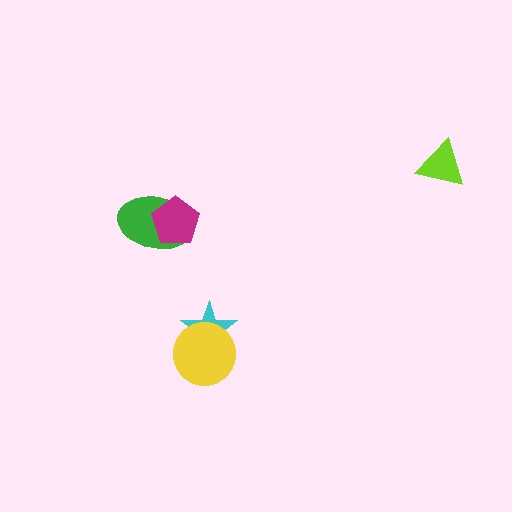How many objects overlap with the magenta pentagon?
1 object overlaps with the magenta pentagon.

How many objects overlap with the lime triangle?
0 objects overlap with the lime triangle.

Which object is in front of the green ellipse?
The magenta pentagon is in front of the green ellipse.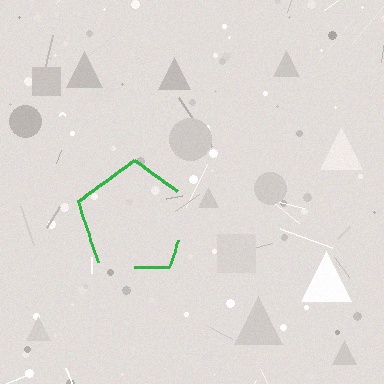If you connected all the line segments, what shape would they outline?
They would outline a pentagon.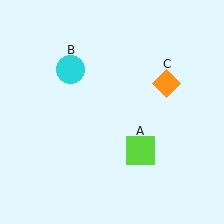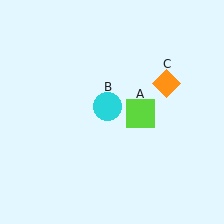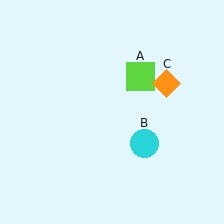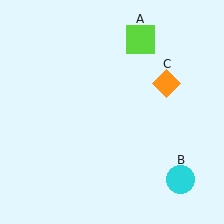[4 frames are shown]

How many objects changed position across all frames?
2 objects changed position: lime square (object A), cyan circle (object B).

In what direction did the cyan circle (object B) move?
The cyan circle (object B) moved down and to the right.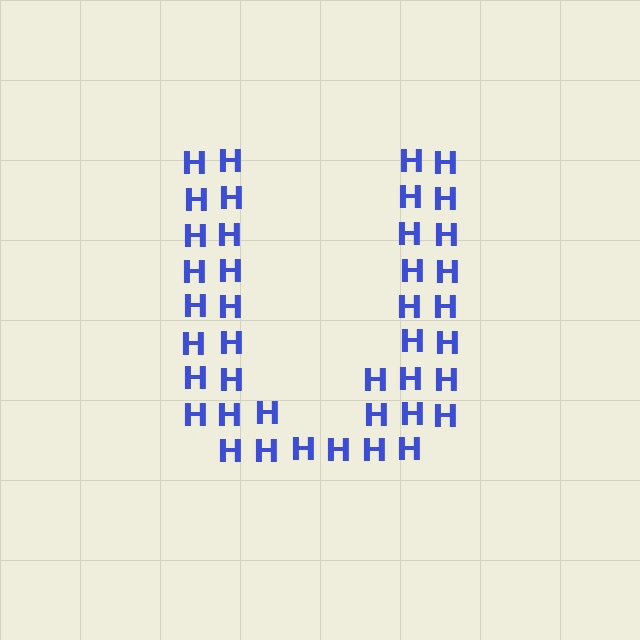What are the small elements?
The small elements are letter H's.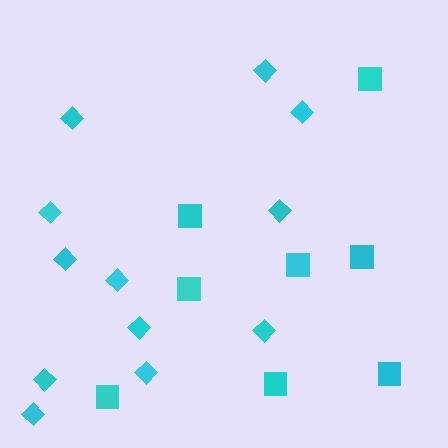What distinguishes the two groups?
There are 2 groups: one group of squares (8) and one group of diamonds (12).